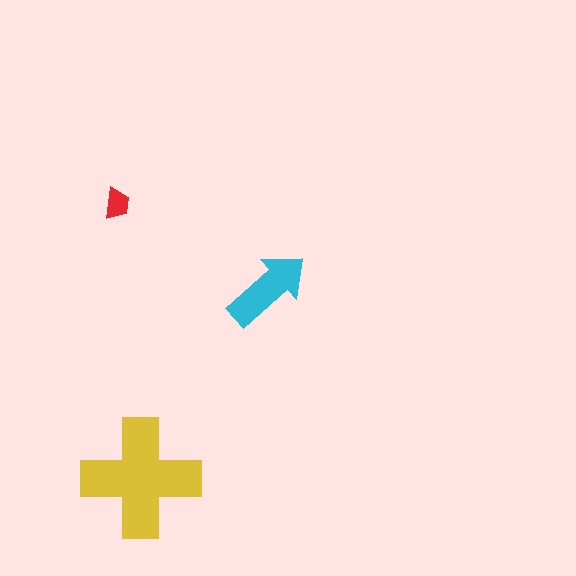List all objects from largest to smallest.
The yellow cross, the cyan arrow, the red trapezoid.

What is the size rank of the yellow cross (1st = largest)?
1st.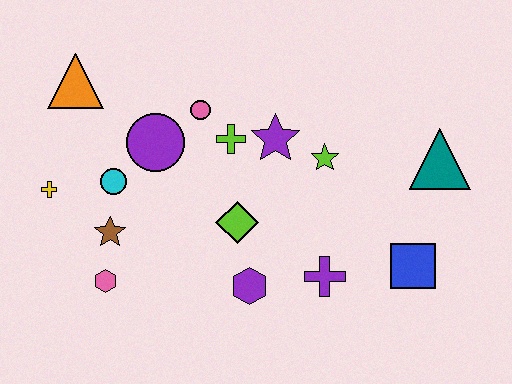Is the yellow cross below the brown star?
No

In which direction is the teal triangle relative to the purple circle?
The teal triangle is to the right of the purple circle.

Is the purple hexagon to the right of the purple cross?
No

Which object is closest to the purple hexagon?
The lime diamond is closest to the purple hexagon.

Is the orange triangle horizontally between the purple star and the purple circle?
No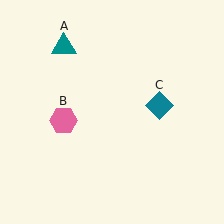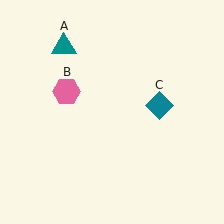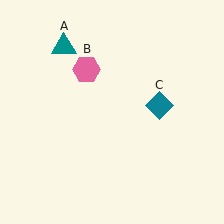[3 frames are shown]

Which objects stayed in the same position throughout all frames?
Teal triangle (object A) and teal diamond (object C) remained stationary.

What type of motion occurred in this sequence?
The pink hexagon (object B) rotated clockwise around the center of the scene.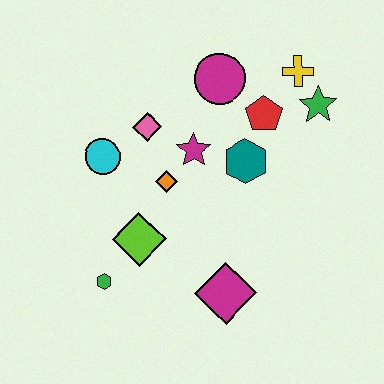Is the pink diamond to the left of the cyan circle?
No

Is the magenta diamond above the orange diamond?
No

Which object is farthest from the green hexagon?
The yellow cross is farthest from the green hexagon.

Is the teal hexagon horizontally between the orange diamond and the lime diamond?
No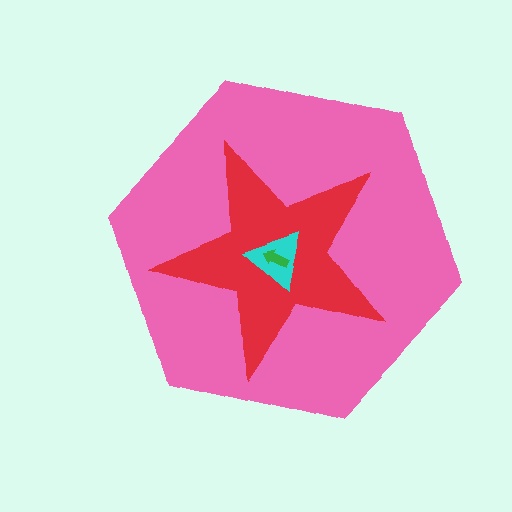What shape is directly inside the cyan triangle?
The green arrow.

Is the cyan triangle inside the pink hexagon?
Yes.